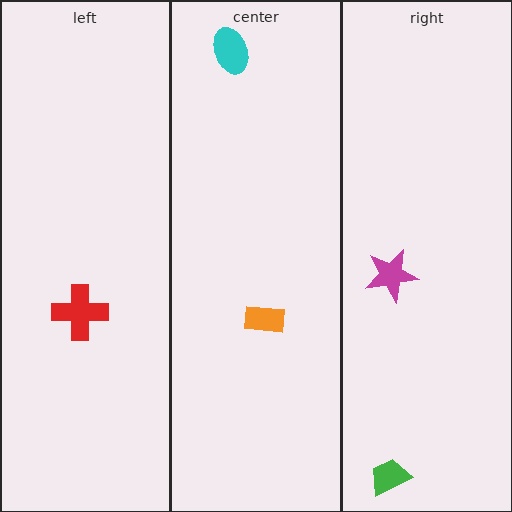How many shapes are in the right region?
2.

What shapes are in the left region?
The red cross.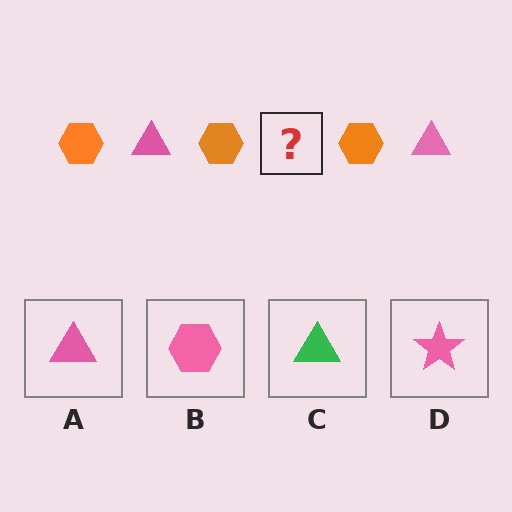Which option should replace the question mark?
Option A.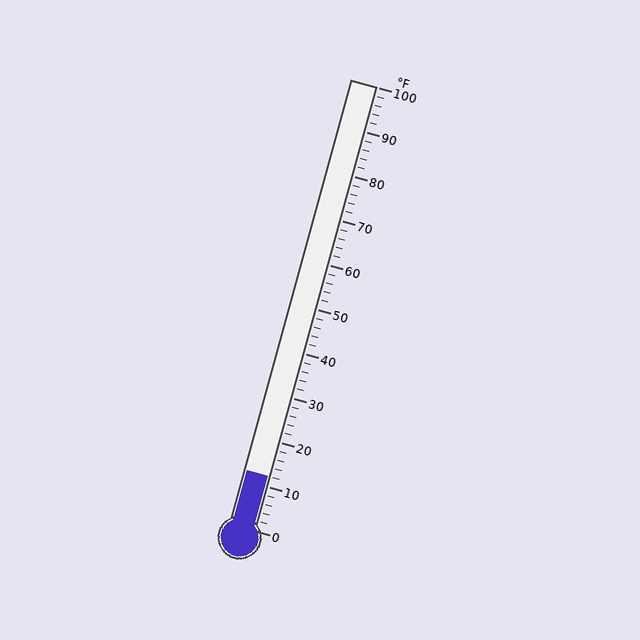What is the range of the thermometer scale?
The thermometer scale ranges from 0°F to 100°F.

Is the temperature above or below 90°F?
The temperature is below 90°F.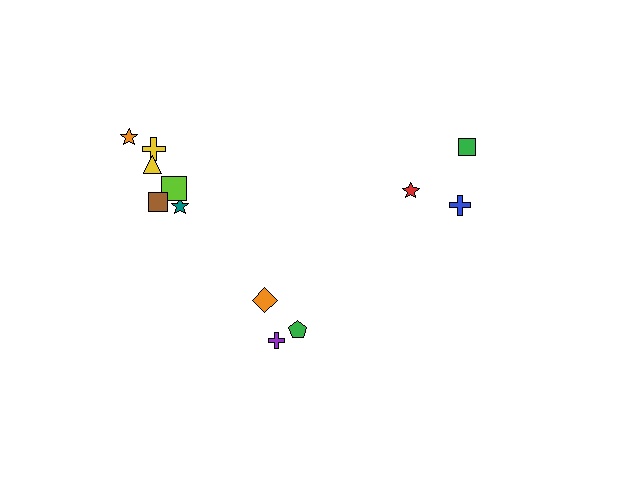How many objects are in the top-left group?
There are 7 objects.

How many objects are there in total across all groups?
There are 13 objects.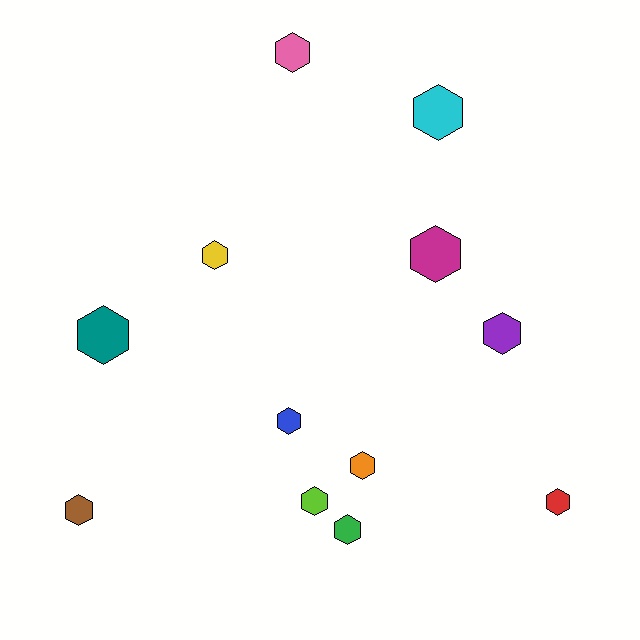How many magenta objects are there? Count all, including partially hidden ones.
There is 1 magenta object.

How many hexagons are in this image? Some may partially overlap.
There are 12 hexagons.